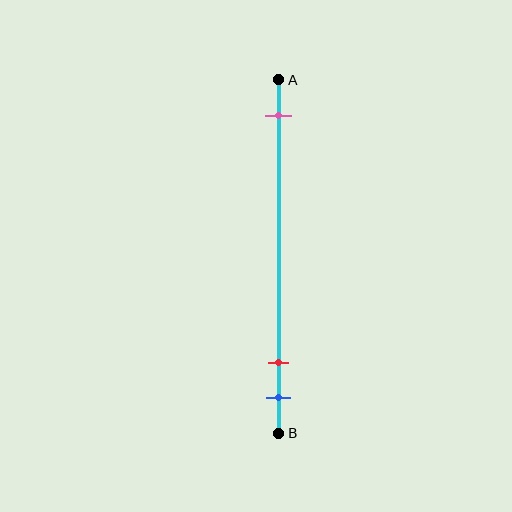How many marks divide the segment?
There are 3 marks dividing the segment.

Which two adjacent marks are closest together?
The red and blue marks are the closest adjacent pair.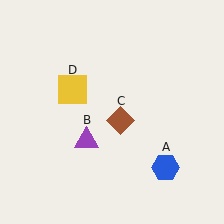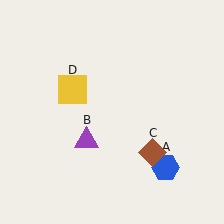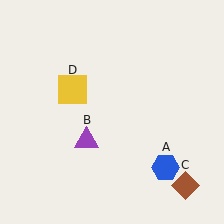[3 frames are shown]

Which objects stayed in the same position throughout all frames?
Blue hexagon (object A) and purple triangle (object B) and yellow square (object D) remained stationary.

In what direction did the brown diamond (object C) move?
The brown diamond (object C) moved down and to the right.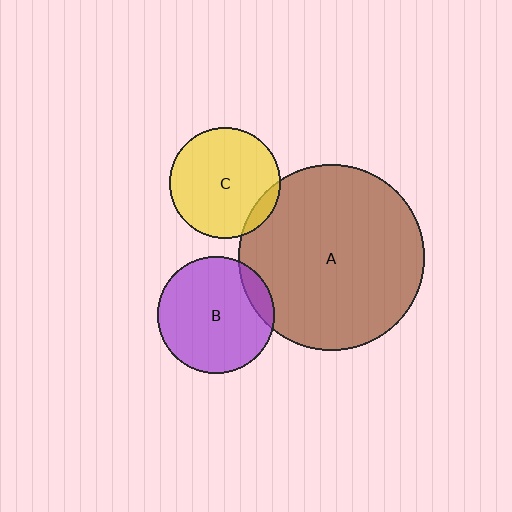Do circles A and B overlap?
Yes.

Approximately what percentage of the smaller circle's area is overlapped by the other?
Approximately 10%.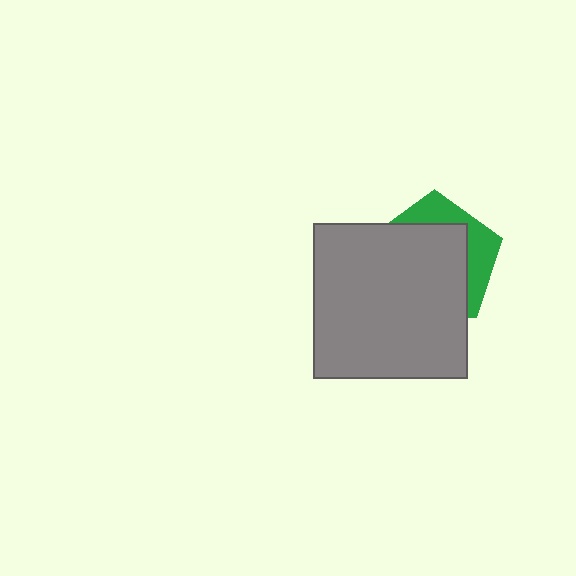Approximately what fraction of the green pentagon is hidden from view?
Roughly 69% of the green pentagon is hidden behind the gray square.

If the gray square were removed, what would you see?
You would see the complete green pentagon.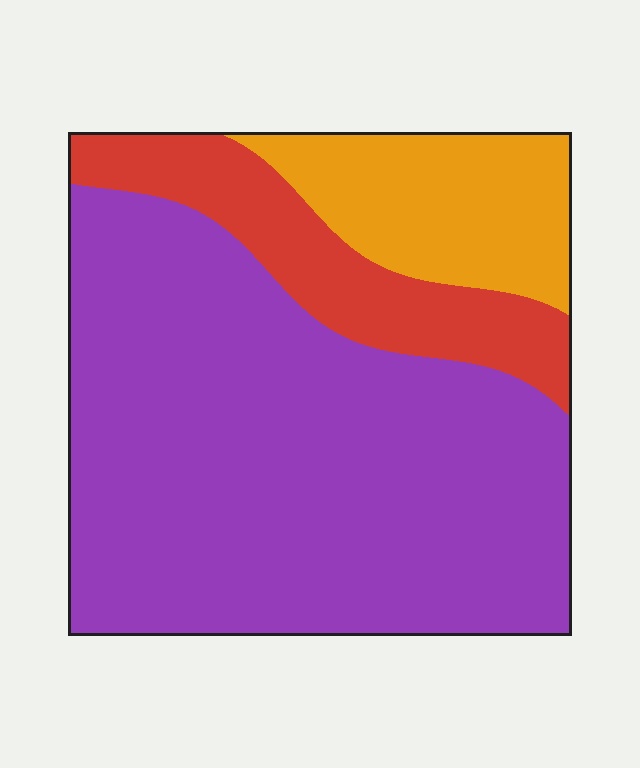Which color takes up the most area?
Purple, at roughly 70%.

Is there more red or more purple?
Purple.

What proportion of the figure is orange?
Orange takes up about one sixth (1/6) of the figure.